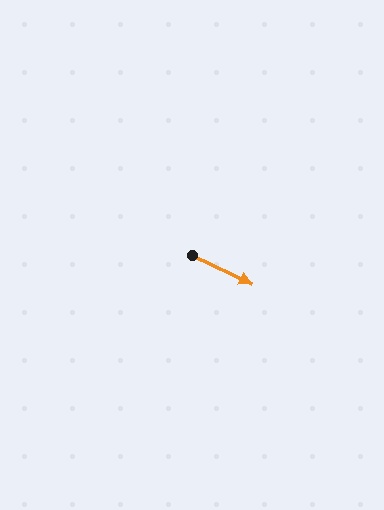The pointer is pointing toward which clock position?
Roughly 4 o'clock.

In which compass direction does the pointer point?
Southeast.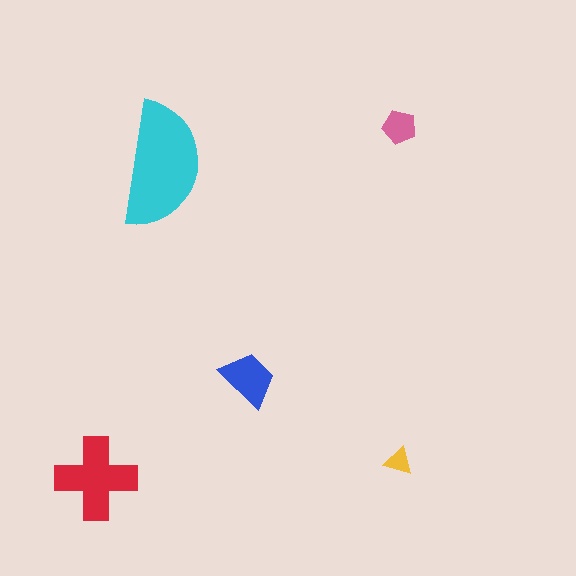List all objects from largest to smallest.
The cyan semicircle, the red cross, the blue trapezoid, the pink pentagon, the yellow triangle.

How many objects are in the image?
There are 5 objects in the image.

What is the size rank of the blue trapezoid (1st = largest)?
3rd.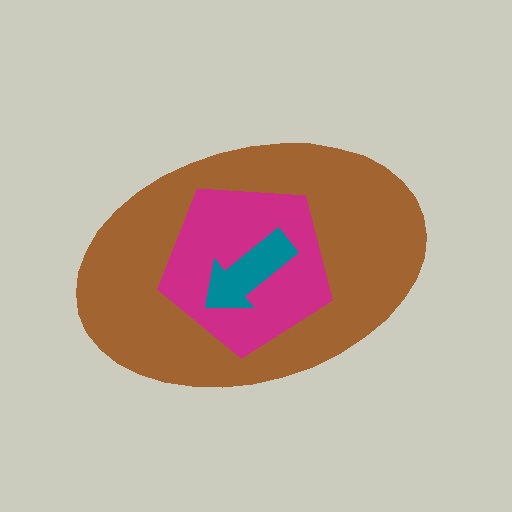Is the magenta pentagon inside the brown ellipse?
Yes.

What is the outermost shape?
The brown ellipse.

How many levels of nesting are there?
3.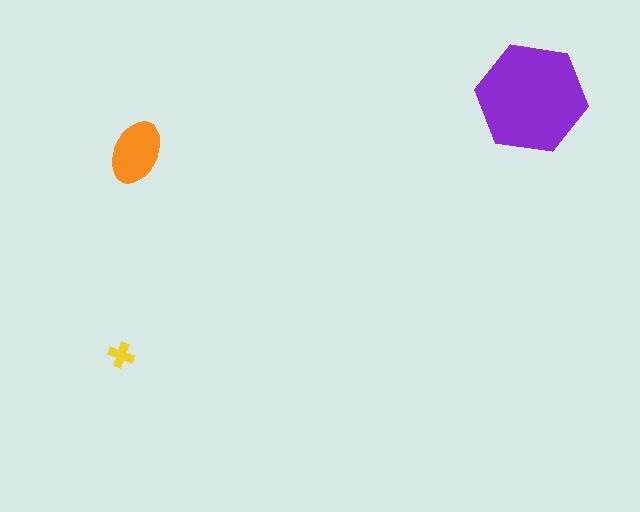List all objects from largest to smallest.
The purple hexagon, the orange ellipse, the yellow cross.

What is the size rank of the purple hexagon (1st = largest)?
1st.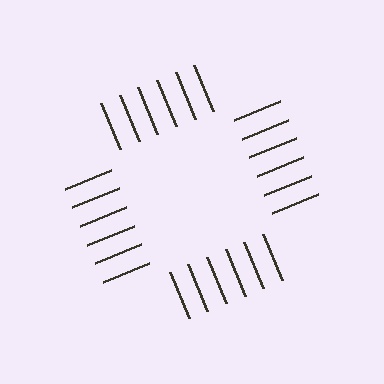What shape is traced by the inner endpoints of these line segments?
An illusory square — the line segments terminate on its edges but no continuous stroke is drawn.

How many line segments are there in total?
24 — 6 along each of the 4 edges.